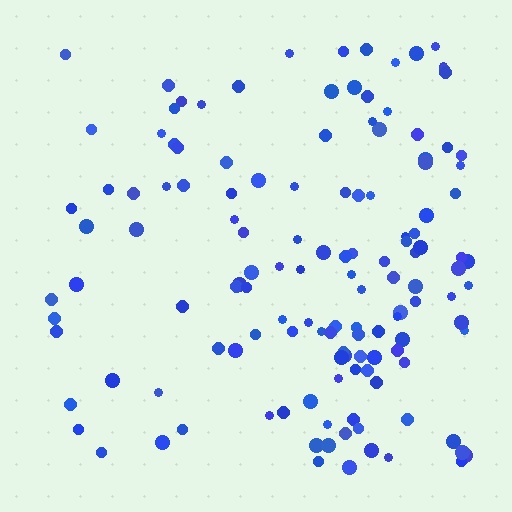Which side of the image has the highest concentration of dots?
The right.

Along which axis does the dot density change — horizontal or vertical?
Horizontal.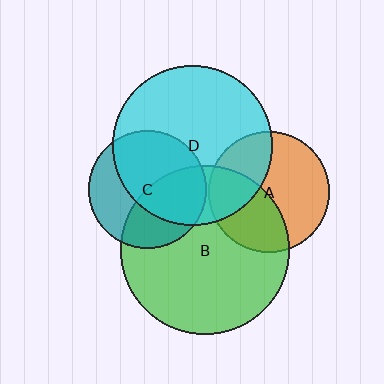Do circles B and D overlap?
Yes.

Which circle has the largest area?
Circle B (green).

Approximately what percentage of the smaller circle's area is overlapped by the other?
Approximately 25%.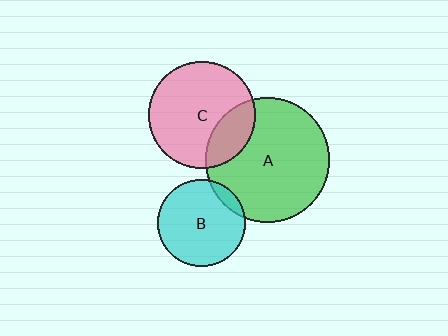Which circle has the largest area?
Circle A (green).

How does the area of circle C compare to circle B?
Approximately 1.5 times.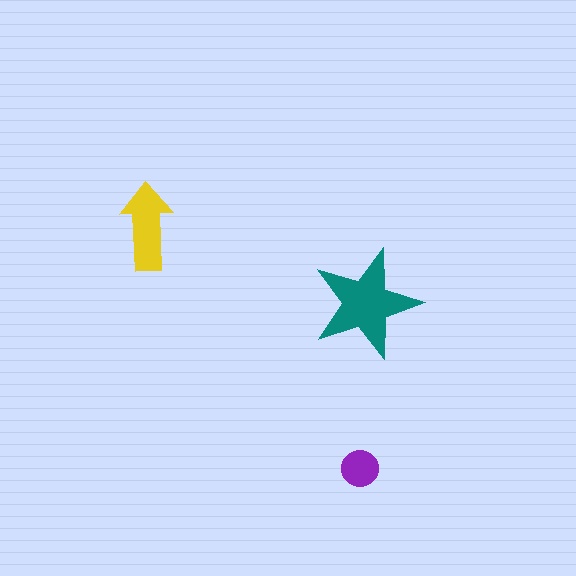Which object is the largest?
The teal star.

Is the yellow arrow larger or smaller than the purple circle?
Larger.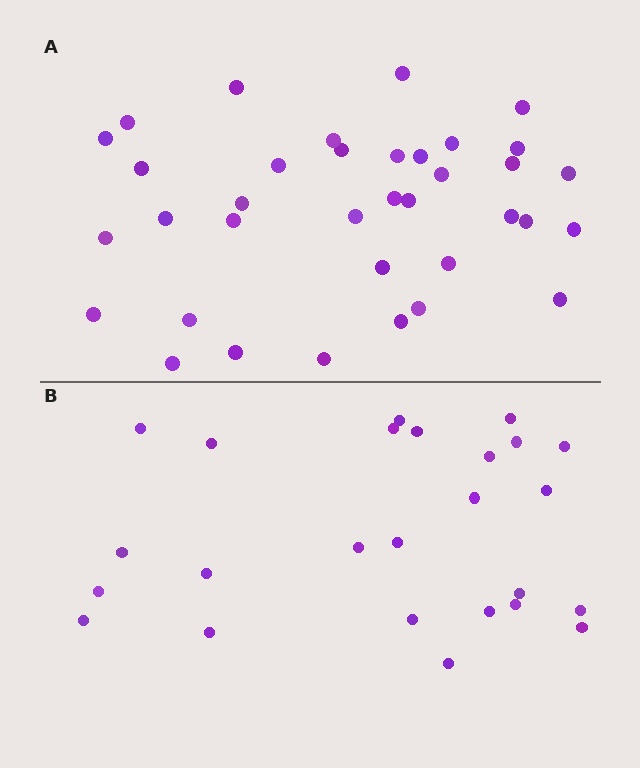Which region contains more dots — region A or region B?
Region A (the top region) has more dots.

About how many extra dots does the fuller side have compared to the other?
Region A has roughly 12 or so more dots than region B.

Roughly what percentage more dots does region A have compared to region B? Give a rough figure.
About 45% more.